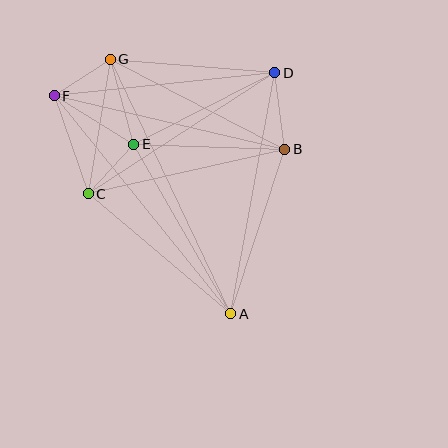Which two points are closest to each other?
Points C and E are closest to each other.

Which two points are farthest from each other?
Points A and G are farthest from each other.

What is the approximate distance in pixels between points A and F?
The distance between A and F is approximately 281 pixels.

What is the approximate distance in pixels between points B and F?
The distance between B and F is approximately 237 pixels.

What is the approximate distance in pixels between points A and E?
The distance between A and E is approximately 195 pixels.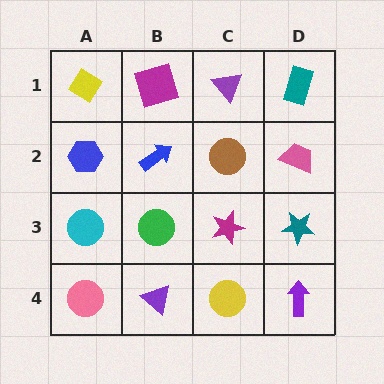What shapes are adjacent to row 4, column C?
A magenta star (row 3, column C), a purple triangle (row 4, column B), a purple arrow (row 4, column D).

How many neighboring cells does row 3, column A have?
3.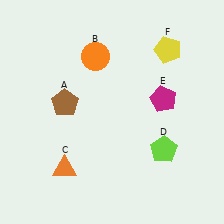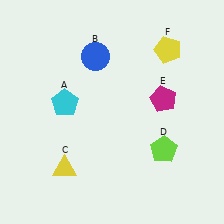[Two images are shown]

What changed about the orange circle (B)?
In Image 1, B is orange. In Image 2, it changed to blue.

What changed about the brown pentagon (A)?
In Image 1, A is brown. In Image 2, it changed to cyan.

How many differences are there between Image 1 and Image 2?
There are 3 differences between the two images.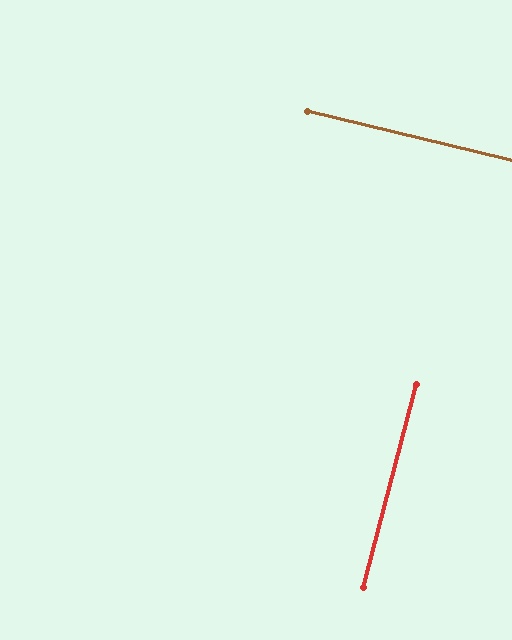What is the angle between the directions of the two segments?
Approximately 89 degrees.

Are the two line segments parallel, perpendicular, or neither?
Perpendicular — they meet at approximately 89°.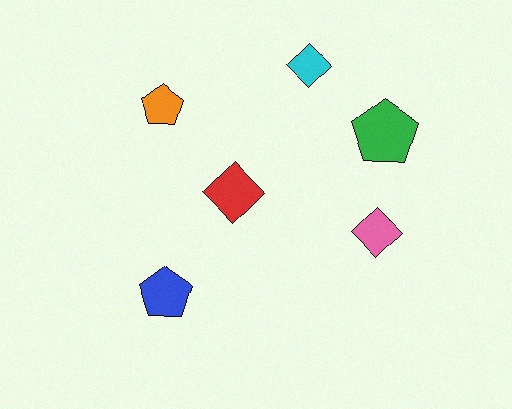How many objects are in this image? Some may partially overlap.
There are 6 objects.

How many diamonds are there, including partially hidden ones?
There are 3 diamonds.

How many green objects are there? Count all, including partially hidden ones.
There is 1 green object.